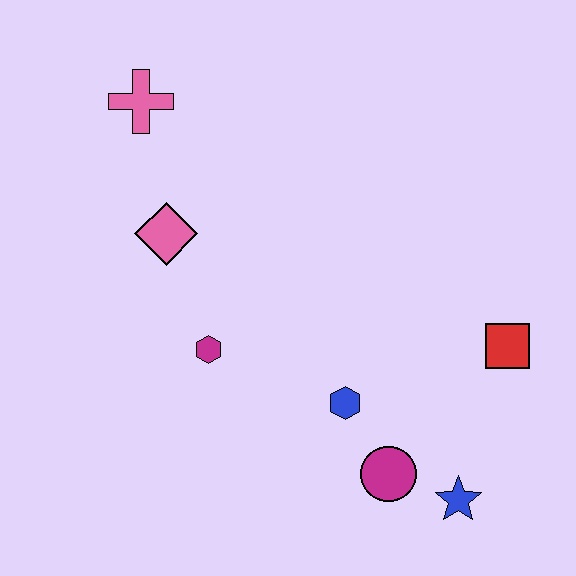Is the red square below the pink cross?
Yes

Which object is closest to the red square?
The blue star is closest to the red square.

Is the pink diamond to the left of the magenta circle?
Yes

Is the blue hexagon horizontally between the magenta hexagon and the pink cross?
No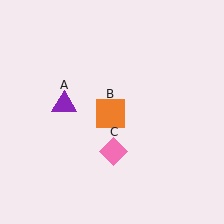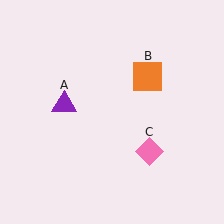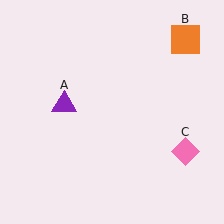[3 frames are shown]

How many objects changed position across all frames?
2 objects changed position: orange square (object B), pink diamond (object C).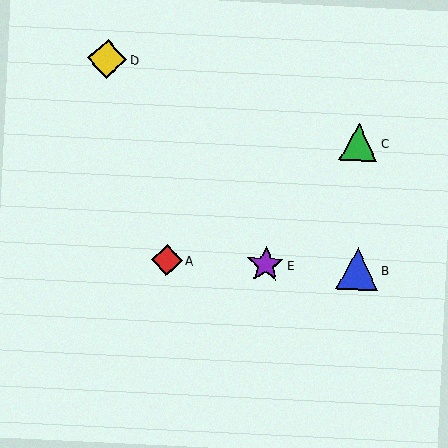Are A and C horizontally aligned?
No, A is at y≈260 and C is at y≈142.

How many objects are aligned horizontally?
3 objects (A, B, E) are aligned horizontally.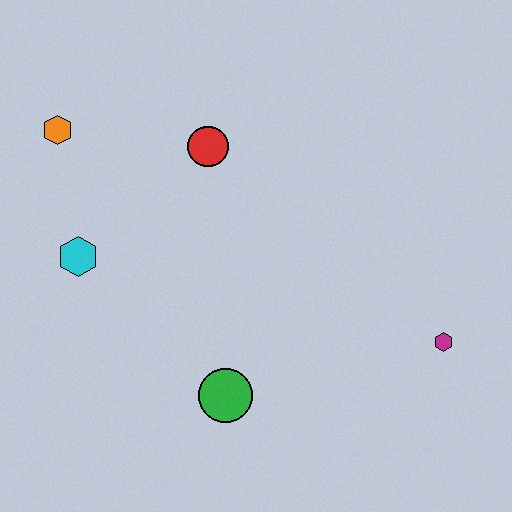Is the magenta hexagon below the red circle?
Yes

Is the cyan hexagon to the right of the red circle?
No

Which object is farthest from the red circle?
The magenta hexagon is farthest from the red circle.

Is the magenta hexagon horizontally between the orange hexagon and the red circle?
No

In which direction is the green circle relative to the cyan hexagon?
The green circle is to the right of the cyan hexagon.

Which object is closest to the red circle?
The orange hexagon is closest to the red circle.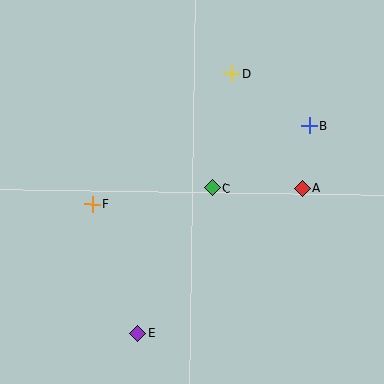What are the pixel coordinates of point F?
Point F is at (92, 204).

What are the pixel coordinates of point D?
Point D is at (231, 73).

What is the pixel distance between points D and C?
The distance between D and C is 116 pixels.